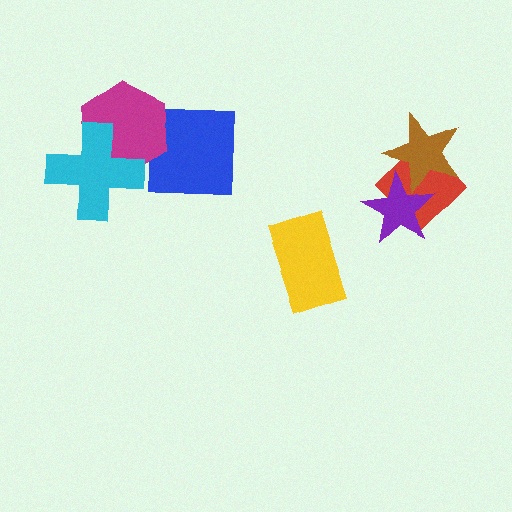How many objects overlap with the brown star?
2 objects overlap with the brown star.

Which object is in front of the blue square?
The magenta hexagon is in front of the blue square.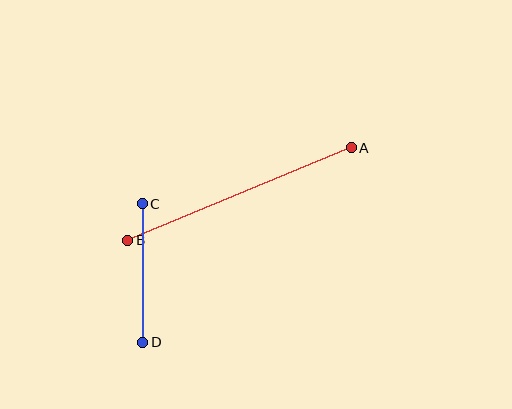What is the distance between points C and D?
The distance is approximately 138 pixels.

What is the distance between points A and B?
The distance is approximately 242 pixels.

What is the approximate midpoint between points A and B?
The midpoint is at approximately (239, 194) pixels.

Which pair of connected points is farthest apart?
Points A and B are farthest apart.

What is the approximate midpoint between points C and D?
The midpoint is at approximately (143, 273) pixels.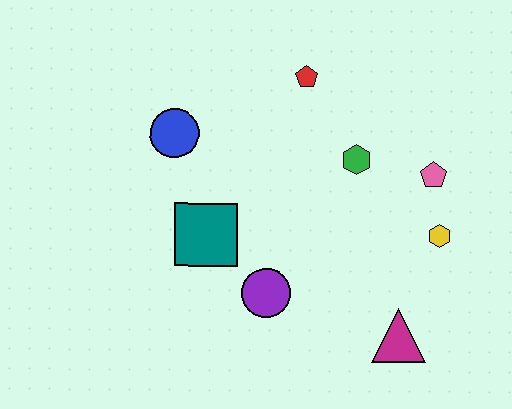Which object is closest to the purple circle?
The teal square is closest to the purple circle.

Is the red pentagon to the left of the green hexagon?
Yes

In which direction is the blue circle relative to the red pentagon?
The blue circle is to the left of the red pentagon.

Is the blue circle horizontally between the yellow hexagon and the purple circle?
No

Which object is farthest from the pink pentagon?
The blue circle is farthest from the pink pentagon.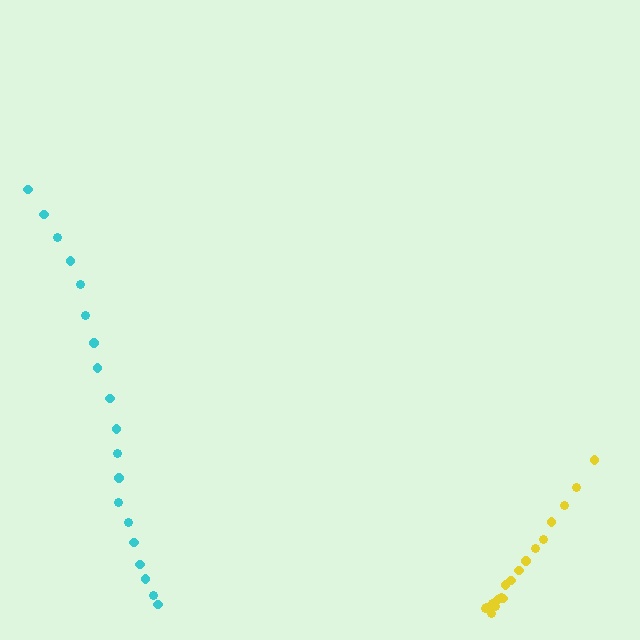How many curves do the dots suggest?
There are 2 distinct paths.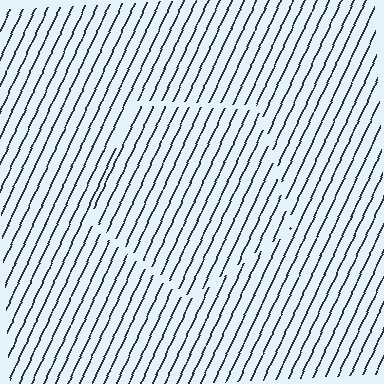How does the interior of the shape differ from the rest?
The interior of the shape contains the same grating, shifted by half a period — the contour is defined by the phase discontinuity where line-ends from the inner and outer gratings abut.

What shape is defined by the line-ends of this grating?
An illusory pentagon. The interior of the shape contains the same grating, shifted by half a period — the contour is defined by the phase discontinuity where line-ends from the inner and outer gratings abut.